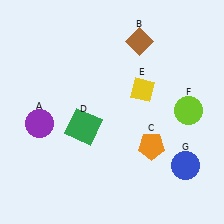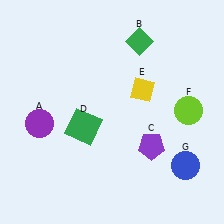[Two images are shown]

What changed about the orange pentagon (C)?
In Image 1, C is orange. In Image 2, it changed to purple.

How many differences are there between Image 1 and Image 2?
There are 2 differences between the two images.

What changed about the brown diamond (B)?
In Image 1, B is brown. In Image 2, it changed to green.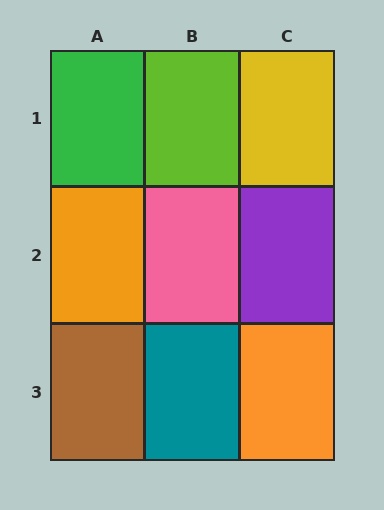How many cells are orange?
2 cells are orange.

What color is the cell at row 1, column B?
Lime.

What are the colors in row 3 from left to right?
Brown, teal, orange.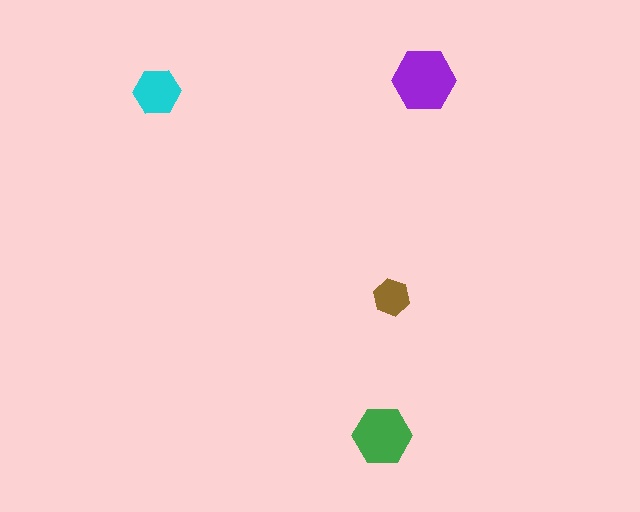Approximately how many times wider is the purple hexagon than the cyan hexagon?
About 1.5 times wider.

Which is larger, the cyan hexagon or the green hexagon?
The green one.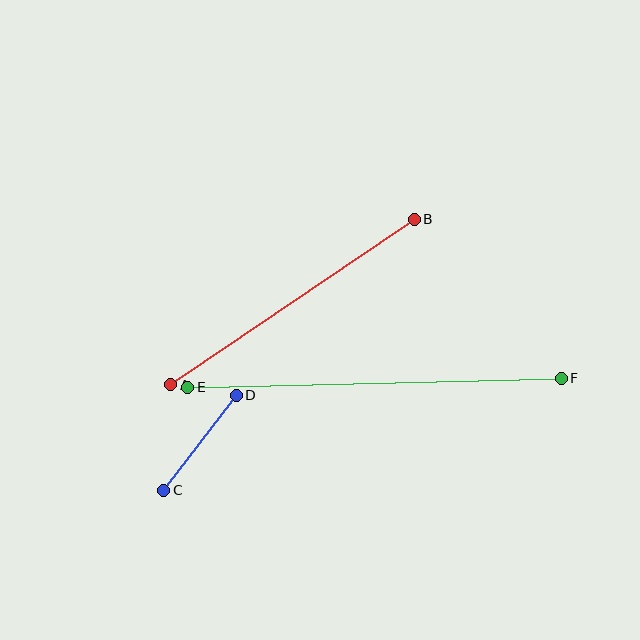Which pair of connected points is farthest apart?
Points E and F are farthest apart.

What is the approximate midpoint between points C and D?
The midpoint is at approximately (200, 443) pixels.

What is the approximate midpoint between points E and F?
The midpoint is at approximately (374, 383) pixels.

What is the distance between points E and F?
The distance is approximately 374 pixels.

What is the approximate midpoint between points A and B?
The midpoint is at approximately (293, 302) pixels.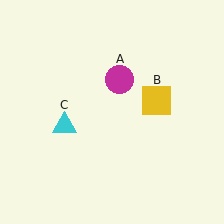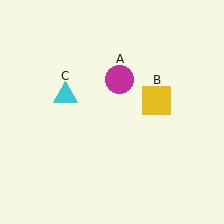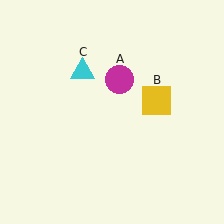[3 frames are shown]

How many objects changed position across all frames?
1 object changed position: cyan triangle (object C).